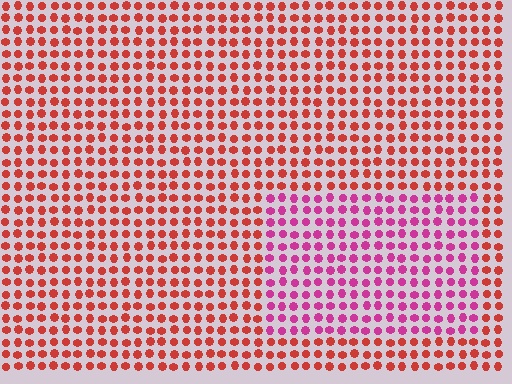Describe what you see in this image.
The image is filled with small red elements in a uniform arrangement. A rectangle-shaped region is visible where the elements are tinted to a slightly different hue, forming a subtle color boundary.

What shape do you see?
I see a rectangle.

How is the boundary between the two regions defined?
The boundary is defined purely by a slight shift in hue (about 42 degrees). Spacing, size, and orientation are identical on both sides.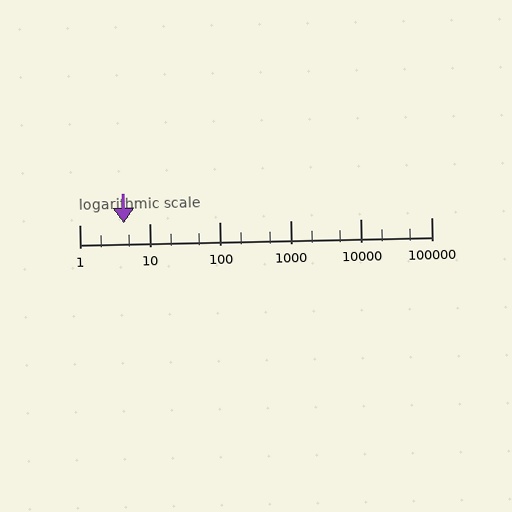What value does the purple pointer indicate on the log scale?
The pointer indicates approximately 4.3.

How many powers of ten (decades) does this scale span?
The scale spans 5 decades, from 1 to 100000.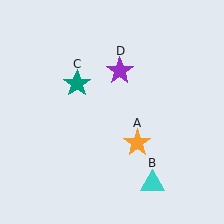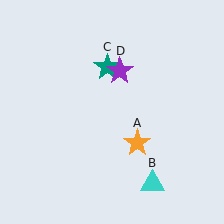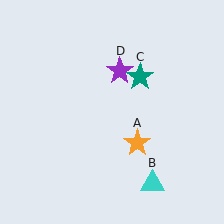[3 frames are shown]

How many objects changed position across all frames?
1 object changed position: teal star (object C).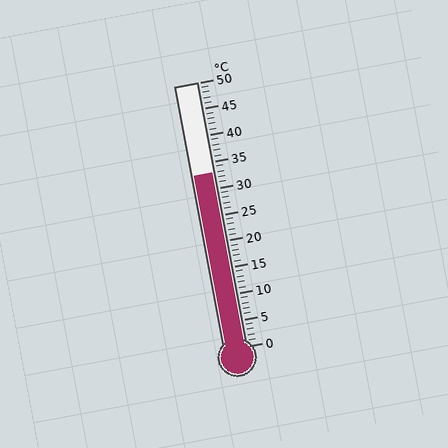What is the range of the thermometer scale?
The thermometer scale ranges from 0°C to 50°C.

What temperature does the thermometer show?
The thermometer shows approximately 33°C.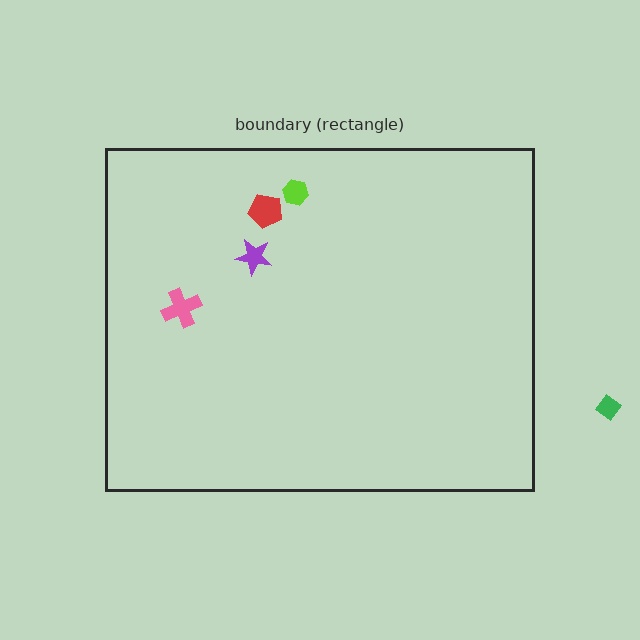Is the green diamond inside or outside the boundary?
Outside.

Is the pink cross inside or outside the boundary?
Inside.